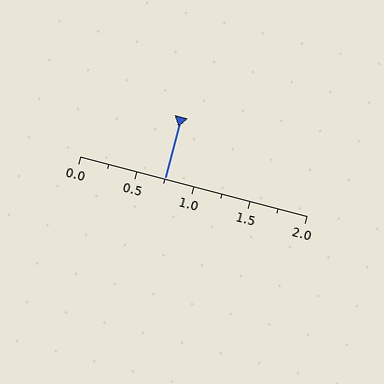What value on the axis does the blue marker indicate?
The marker indicates approximately 0.75.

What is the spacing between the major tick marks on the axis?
The major ticks are spaced 0.5 apart.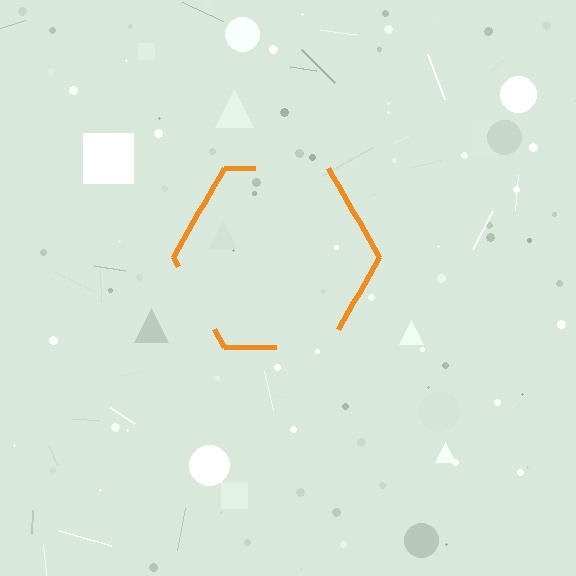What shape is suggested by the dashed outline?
The dashed outline suggests a hexagon.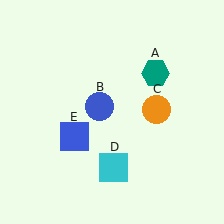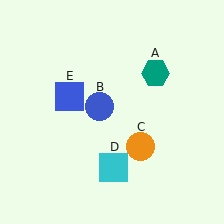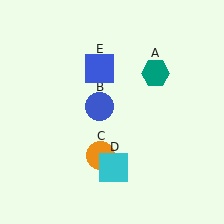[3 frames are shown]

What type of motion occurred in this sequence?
The orange circle (object C), blue square (object E) rotated clockwise around the center of the scene.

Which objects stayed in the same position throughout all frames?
Teal hexagon (object A) and blue circle (object B) and cyan square (object D) remained stationary.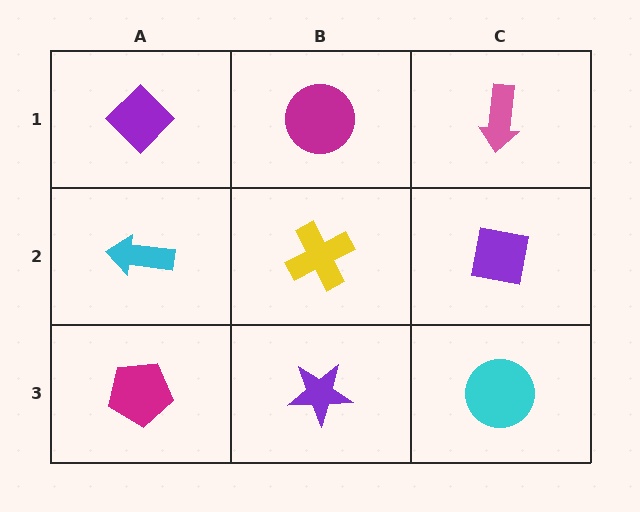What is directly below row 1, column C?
A purple square.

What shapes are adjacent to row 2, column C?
A pink arrow (row 1, column C), a cyan circle (row 3, column C), a yellow cross (row 2, column B).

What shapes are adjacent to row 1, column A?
A cyan arrow (row 2, column A), a magenta circle (row 1, column B).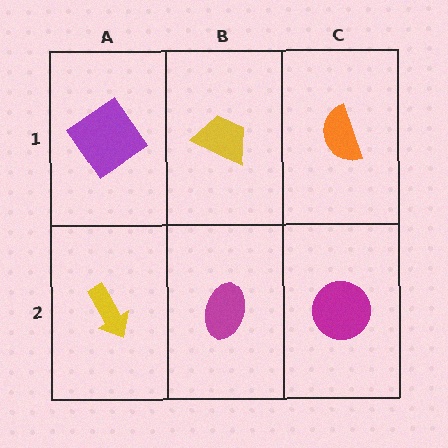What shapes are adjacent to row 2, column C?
An orange semicircle (row 1, column C), a magenta ellipse (row 2, column B).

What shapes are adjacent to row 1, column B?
A magenta ellipse (row 2, column B), a purple diamond (row 1, column A), an orange semicircle (row 1, column C).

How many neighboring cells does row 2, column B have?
3.